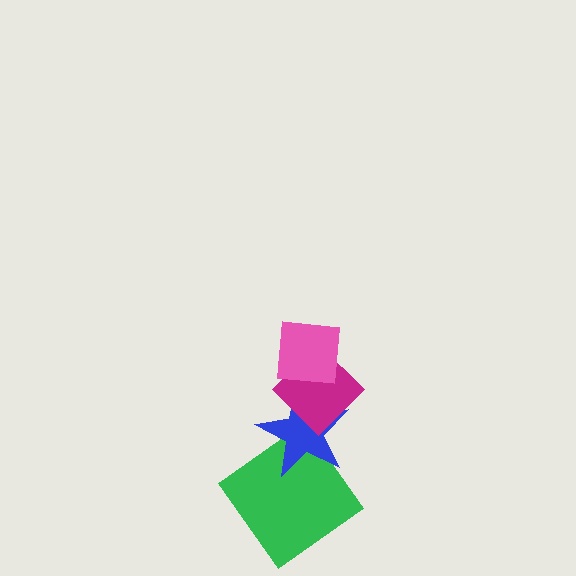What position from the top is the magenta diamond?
The magenta diamond is 2nd from the top.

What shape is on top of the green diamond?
The blue star is on top of the green diamond.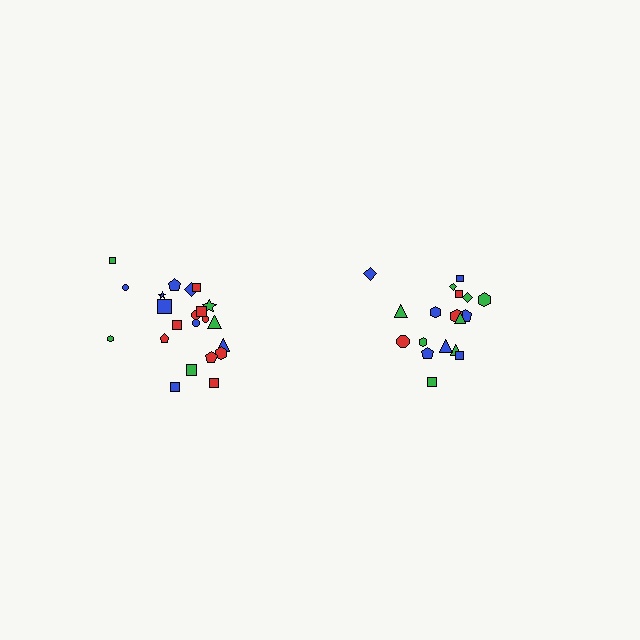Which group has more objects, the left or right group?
The left group.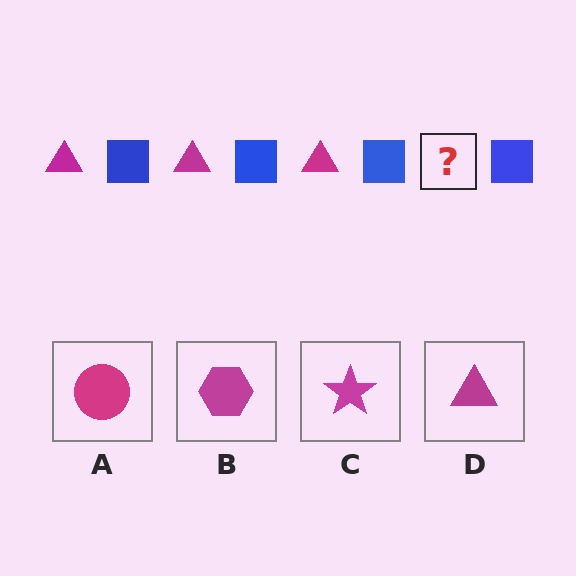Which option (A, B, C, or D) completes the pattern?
D.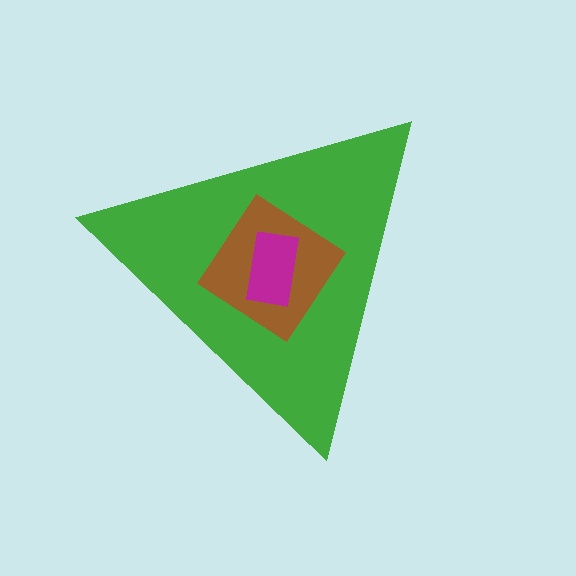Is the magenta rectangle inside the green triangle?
Yes.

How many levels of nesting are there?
3.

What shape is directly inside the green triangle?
The brown diamond.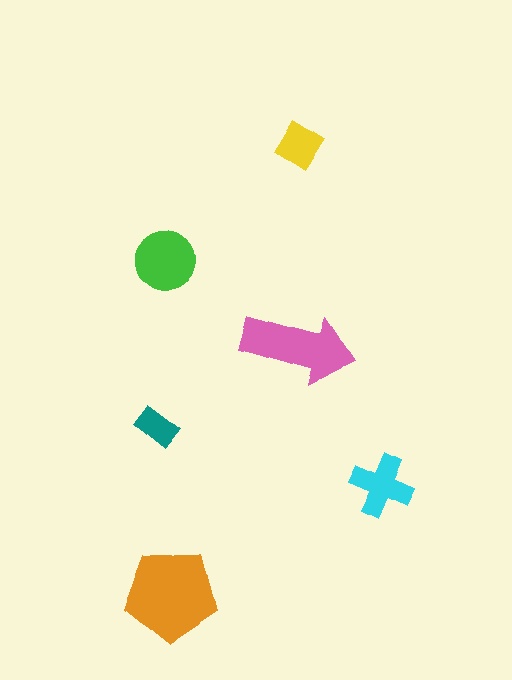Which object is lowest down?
The orange pentagon is bottommost.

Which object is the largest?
The orange pentagon.